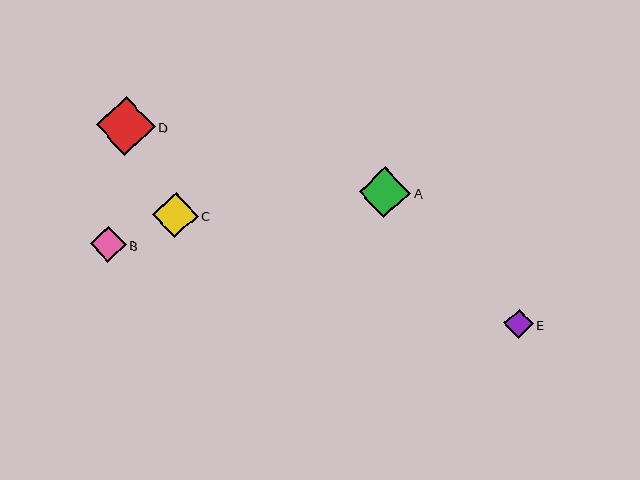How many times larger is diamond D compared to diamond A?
Diamond D is approximately 1.1 times the size of diamond A.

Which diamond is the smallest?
Diamond E is the smallest with a size of approximately 30 pixels.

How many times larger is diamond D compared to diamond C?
Diamond D is approximately 1.3 times the size of diamond C.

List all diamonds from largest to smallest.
From largest to smallest: D, A, C, B, E.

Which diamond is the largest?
Diamond D is the largest with a size of approximately 59 pixels.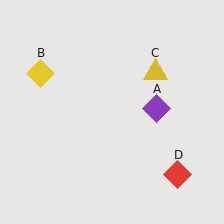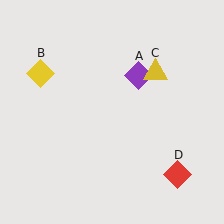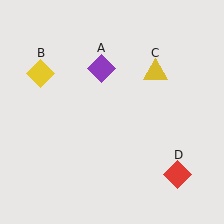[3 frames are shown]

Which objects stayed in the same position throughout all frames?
Yellow diamond (object B) and yellow triangle (object C) and red diamond (object D) remained stationary.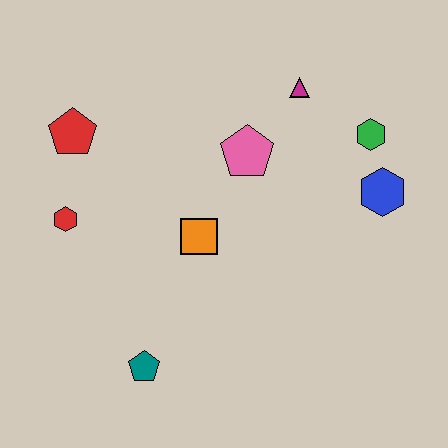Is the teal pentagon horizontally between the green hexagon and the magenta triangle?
No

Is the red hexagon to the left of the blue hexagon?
Yes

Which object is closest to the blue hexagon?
The green hexagon is closest to the blue hexagon.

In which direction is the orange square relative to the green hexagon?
The orange square is to the left of the green hexagon.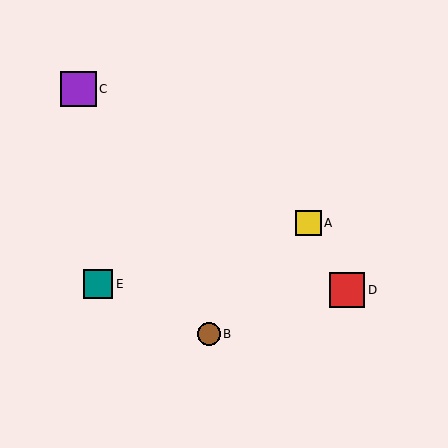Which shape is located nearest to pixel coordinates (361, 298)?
The red square (labeled D) at (347, 290) is nearest to that location.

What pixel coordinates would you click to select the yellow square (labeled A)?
Click at (309, 223) to select the yellow square A.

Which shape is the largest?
The purple square (labeled C) is the largest.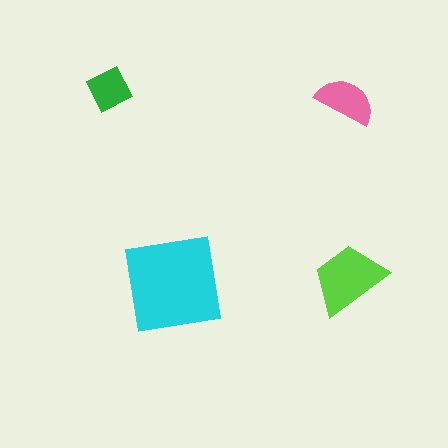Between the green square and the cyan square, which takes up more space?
The cyan square.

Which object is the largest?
The cyan square.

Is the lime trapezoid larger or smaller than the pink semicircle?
Larger.